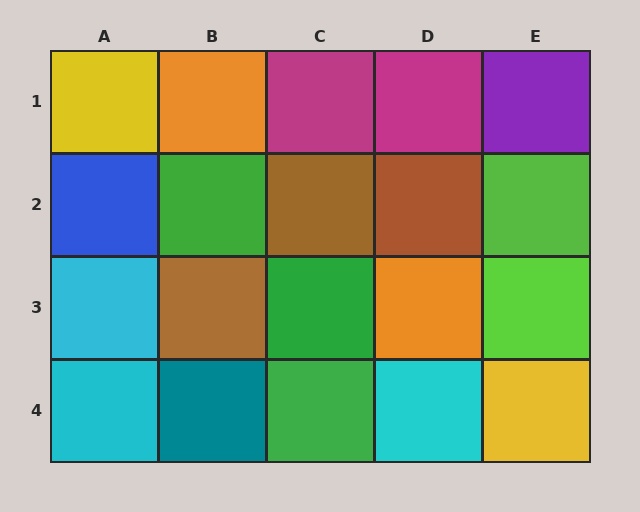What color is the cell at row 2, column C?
Brown.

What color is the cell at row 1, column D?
Magenta.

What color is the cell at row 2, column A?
Blue.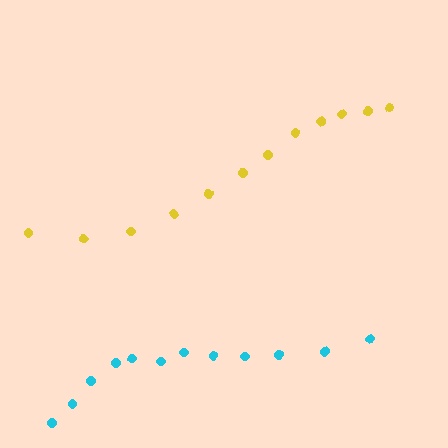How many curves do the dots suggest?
There are 2 distinct paths.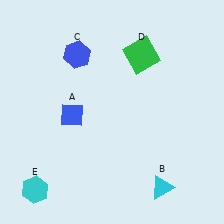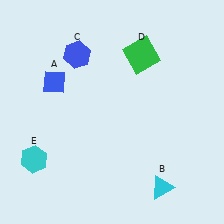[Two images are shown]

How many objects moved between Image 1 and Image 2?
2 objects moved between the two images.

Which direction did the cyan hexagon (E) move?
The cyan hexagon (E) moved up.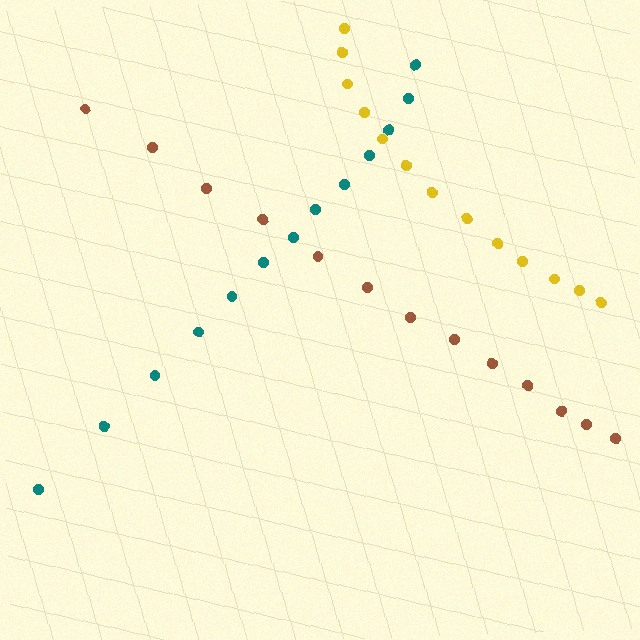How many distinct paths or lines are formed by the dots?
There are 3 distinct paths.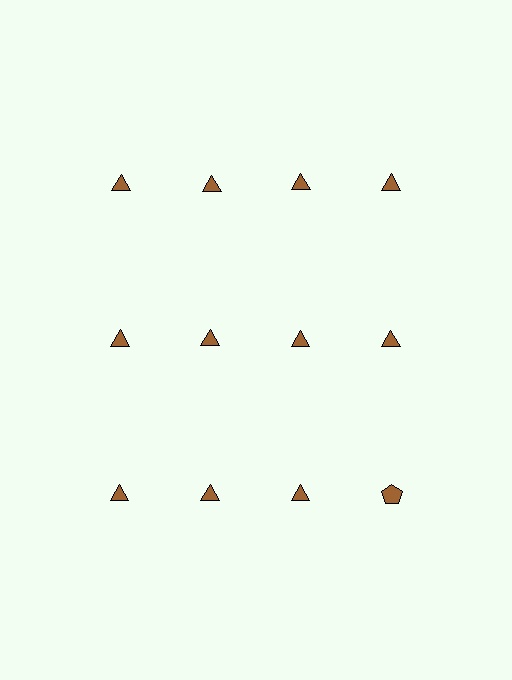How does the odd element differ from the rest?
It has a different shape: pentagon instead of triangle.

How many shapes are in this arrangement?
There are 12 shapes arranged in a grid pattern.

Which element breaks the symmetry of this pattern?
The brown pentagon in the third row, second from right column breaks the symmetry. All other shapes are brown triangles.